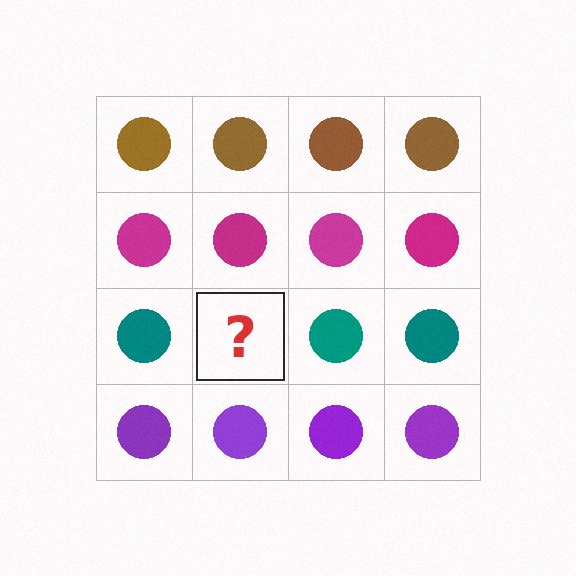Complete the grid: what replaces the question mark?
The question mark should be replaced with a teal circle.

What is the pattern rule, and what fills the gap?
The rule is that each row has a consistent color. The gap should be filled with a teal circle.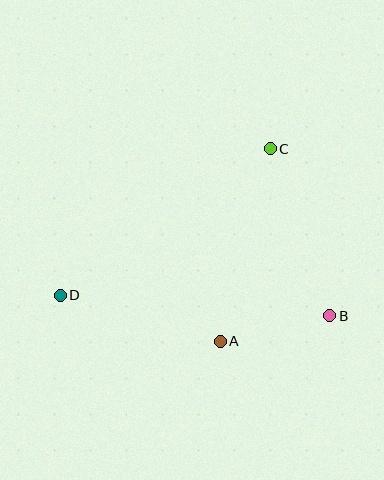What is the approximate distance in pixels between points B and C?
The distance between B and C is approximately 177 pixels.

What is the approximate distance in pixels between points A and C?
The distance between A and C is approximately 199 pixels.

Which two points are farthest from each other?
Points B and D are farthest from each other.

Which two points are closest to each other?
Points A and B are closest to each other.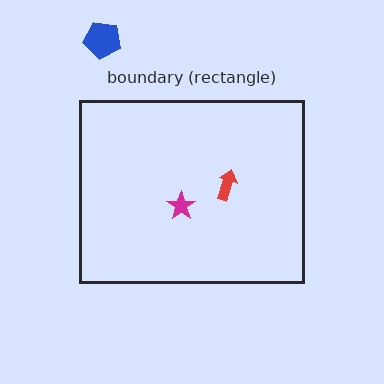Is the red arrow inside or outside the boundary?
Inside.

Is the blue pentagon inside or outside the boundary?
Outside.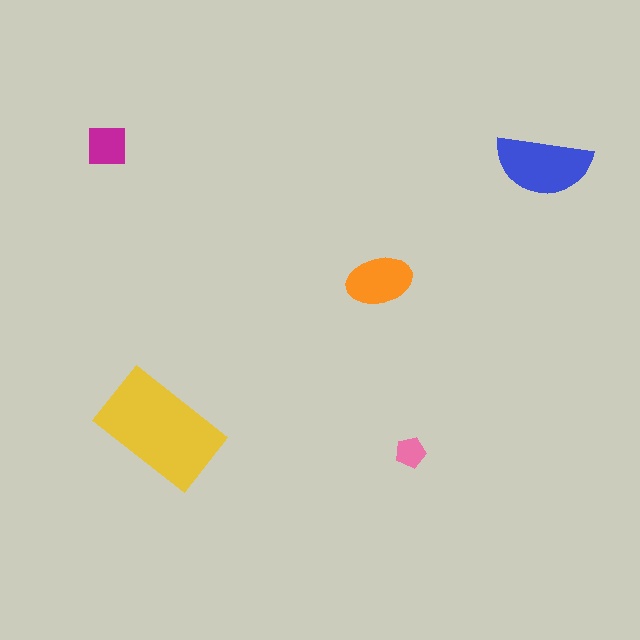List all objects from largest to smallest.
The yellow rectangle, the blue semicircle, the orange ellipse, the magenta square, the pink pentagon.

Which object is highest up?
The magenta square is topmost.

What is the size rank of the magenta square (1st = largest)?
4th.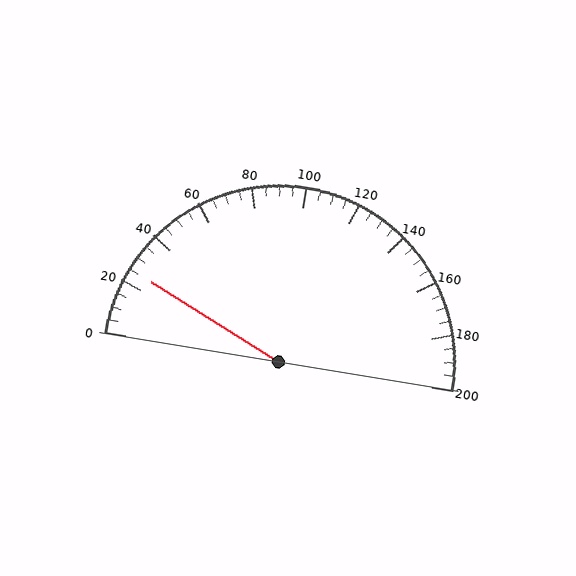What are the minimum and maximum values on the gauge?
The gauge ranges from 0 to 200.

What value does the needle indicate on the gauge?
The needle indicates approximately 25.